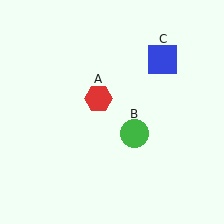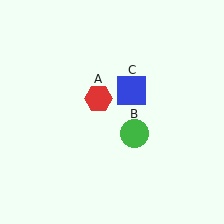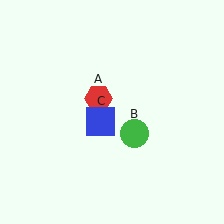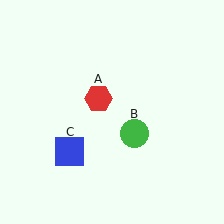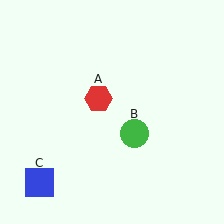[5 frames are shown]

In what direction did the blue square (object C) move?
The blue square (object C) moved down and to the left.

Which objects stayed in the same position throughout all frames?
Red hexagon (object A) and green circle (object B) remained stationary.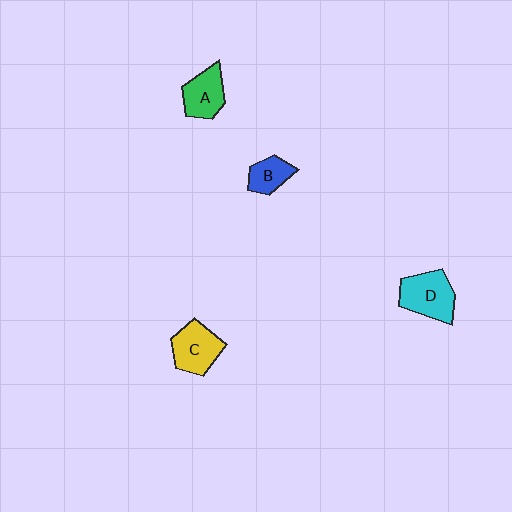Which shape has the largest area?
Shape D (cyan).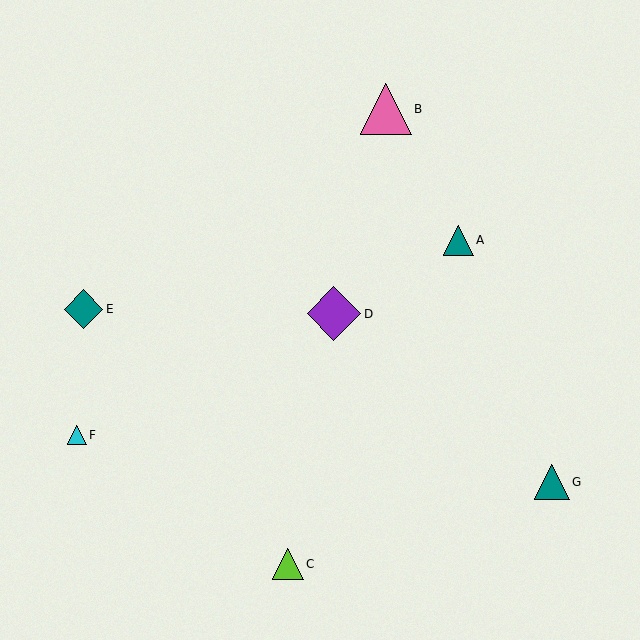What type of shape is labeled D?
Shape D is a purple diamond.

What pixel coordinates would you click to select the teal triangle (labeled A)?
Click at (458, 240) to select the teal triangle A.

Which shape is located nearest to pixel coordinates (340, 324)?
The purple diamond (labeled D) at (334, 314) is nearest to that location.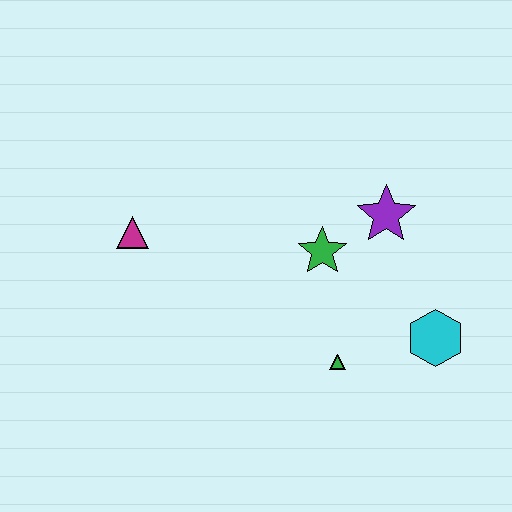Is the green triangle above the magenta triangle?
No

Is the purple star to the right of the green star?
Yes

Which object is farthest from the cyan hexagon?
The magenta triangle is farthest from the cyan hexagon.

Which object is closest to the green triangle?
The cyan hexagon is closest to the green triangle.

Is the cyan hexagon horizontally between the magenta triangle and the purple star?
No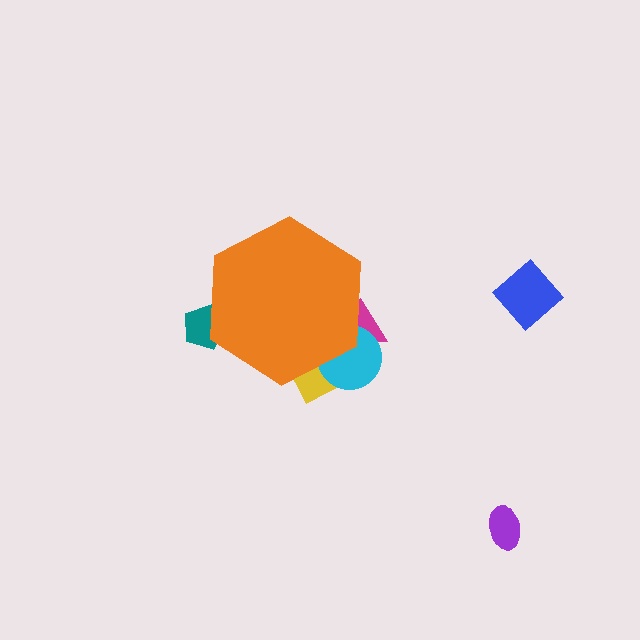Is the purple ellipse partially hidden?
No, the purple ellipse is fully visible.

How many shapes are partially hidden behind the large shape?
4 shapes are partially hidden.